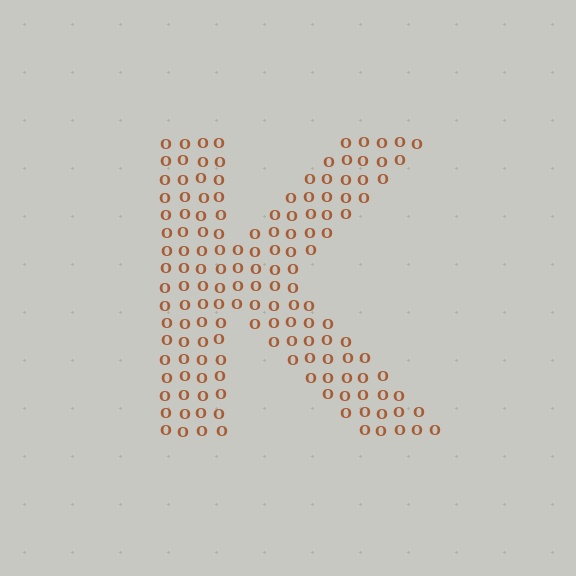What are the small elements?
The small elements are letter O's.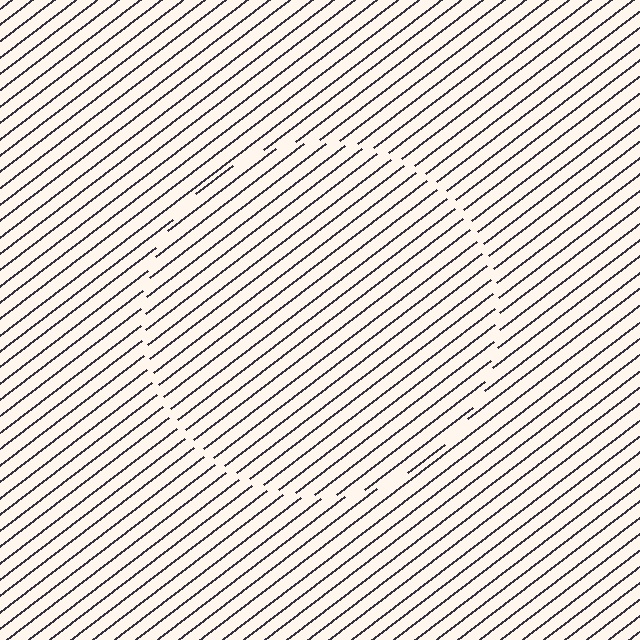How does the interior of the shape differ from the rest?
The interior of the shape contains the same grating, shifted by half a period — the contour is defined by the phase discontinuity where line-ends from the inner and outer gratings abut.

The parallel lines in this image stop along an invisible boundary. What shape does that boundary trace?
An illusory circle. The interior of the shape contains the same grating, shifted by half a period — the contour is defined by the phase discontinuity where line-ends from the inner and outer gratings abut.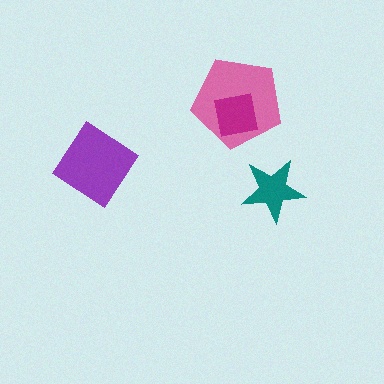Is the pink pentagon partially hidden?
Yes, it is partially covered by another shape.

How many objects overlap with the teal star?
0 objects overlap with the teal star.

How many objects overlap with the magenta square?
1 object overlaps with the magenta square.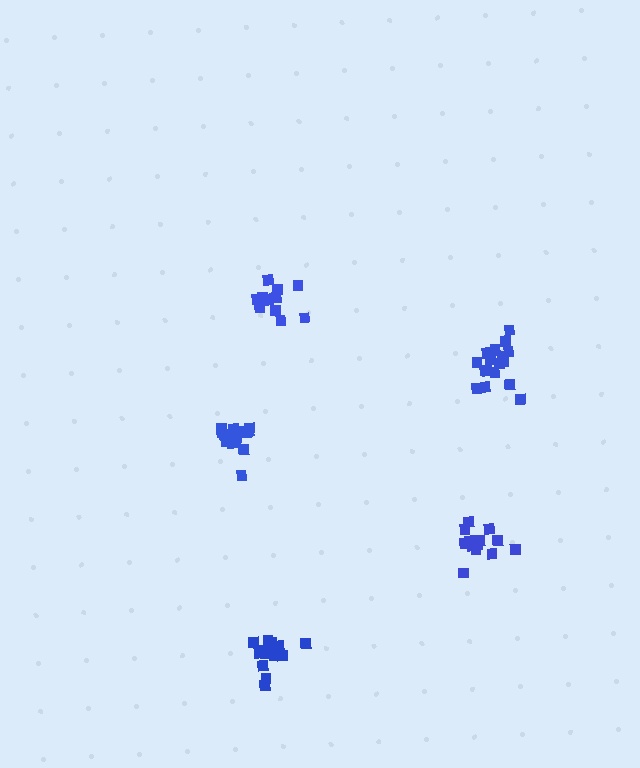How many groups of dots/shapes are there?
There are 5 groups.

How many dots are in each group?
Group 1: 13 dots, Group 2: 13 dots, Group 3: 15 dots, Group 4: 18 dots, Group 5: 14 dots (73 total).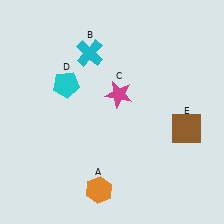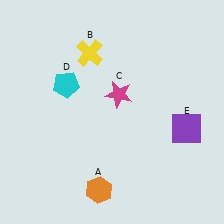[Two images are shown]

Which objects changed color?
B changed from cyan to yellow. E changed from brown to purple.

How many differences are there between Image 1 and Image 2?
There are 2 differences between the two images.